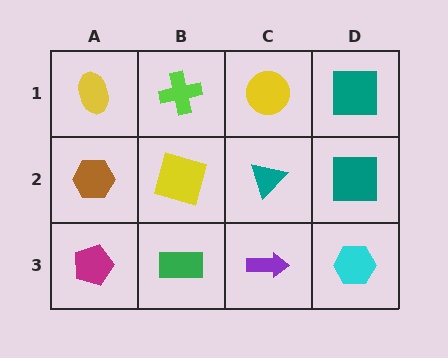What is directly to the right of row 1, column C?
A teal square.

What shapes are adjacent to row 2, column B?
A lime cross (row 1, column B), a green rectangle (row 3, column B), a brown hexagon (row 2, column A), a teal triangle (row 2, column C).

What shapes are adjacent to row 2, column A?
A yellow ellipse (row 1, column A), a magenta pentagon (row 3, column A), a yellow square (row 2, column B).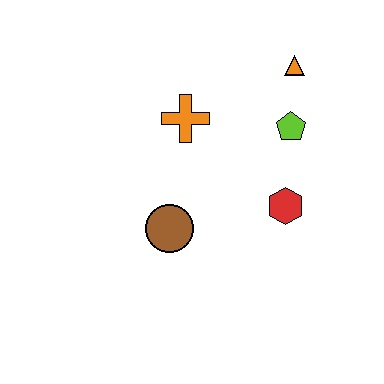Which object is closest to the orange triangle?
The lime pentagon is closest to the orange triangle.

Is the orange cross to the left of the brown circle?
No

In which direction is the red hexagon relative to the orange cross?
The red hexagon is to the right of the orange cross.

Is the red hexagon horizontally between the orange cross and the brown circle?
No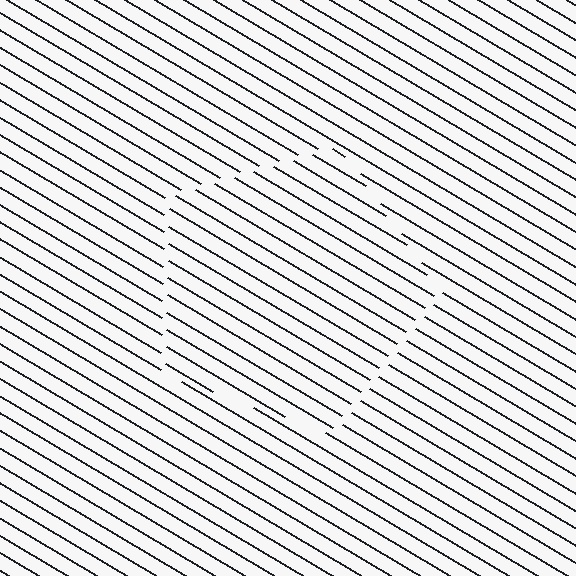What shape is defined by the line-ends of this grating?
An illusory pentagon. The interior of the shape contains the same grating, shifted by half a period — the contour is defined by the phase discontinuity where line-ends from the inner and outer gratings abut.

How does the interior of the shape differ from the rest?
The interior of the shape contains the same grating, shifted by half a period — the contour is defined by the phase discontinuity where line-ends from the inner and outer gratings abut.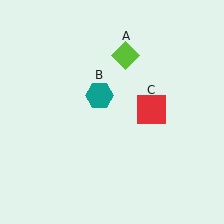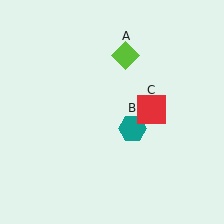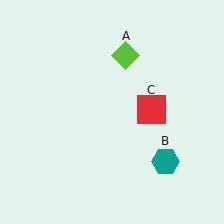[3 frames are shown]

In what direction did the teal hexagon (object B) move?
The teal hexagon (object B) moved down and to the right.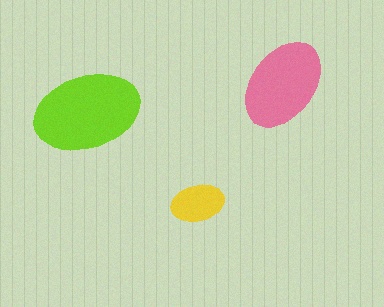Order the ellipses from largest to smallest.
the lime one, the pink one, the yellow one.